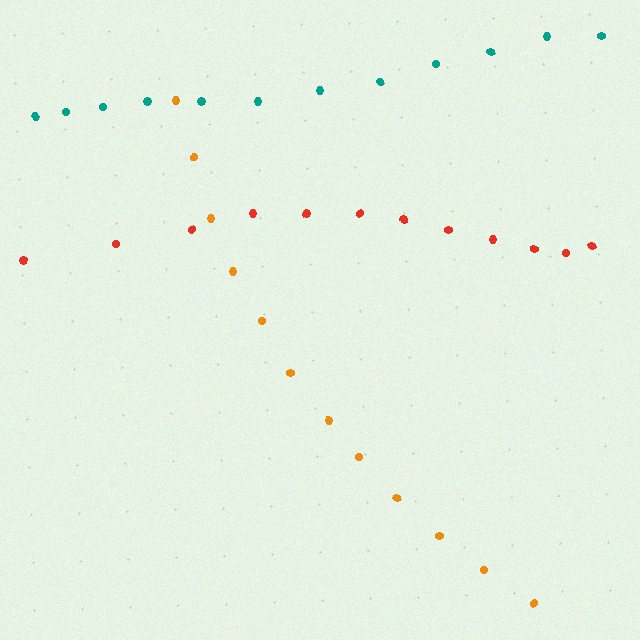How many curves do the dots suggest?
There are 3 distinct paths.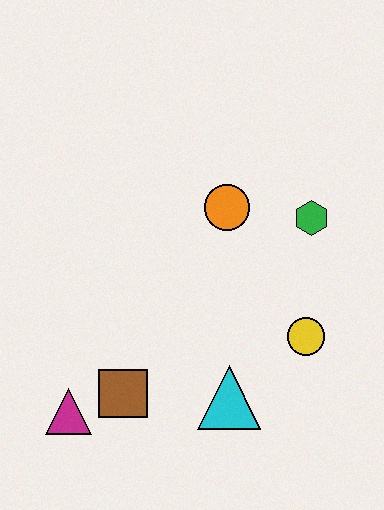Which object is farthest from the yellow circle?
The magenta triangle is farthest from the yellow circle.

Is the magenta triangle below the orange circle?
Yes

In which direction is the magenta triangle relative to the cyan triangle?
The magenta triangle is to the left of the cyan triangle.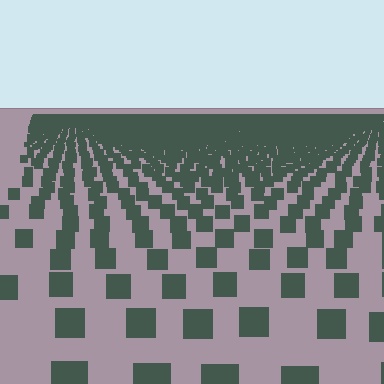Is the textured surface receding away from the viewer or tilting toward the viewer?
The surface is receding away from the viewer. Texture elements get smaller and denser toward the top.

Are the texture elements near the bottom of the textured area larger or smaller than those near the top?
Larger. Near the bottom, elements are closer to the viewer and appear at a bigger on-screen size.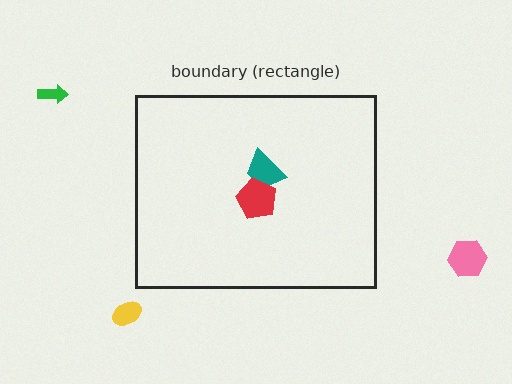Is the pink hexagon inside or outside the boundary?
Outside.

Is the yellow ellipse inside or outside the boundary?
Outside.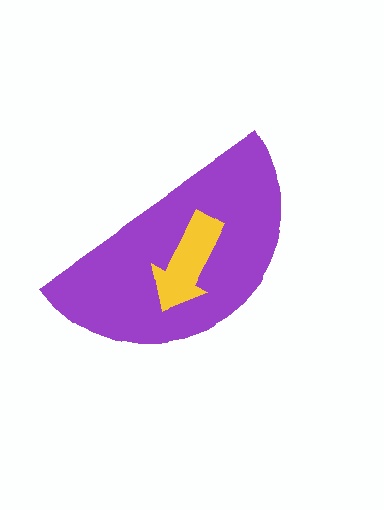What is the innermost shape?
The yellow arrow.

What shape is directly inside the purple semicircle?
The yellow arrow.